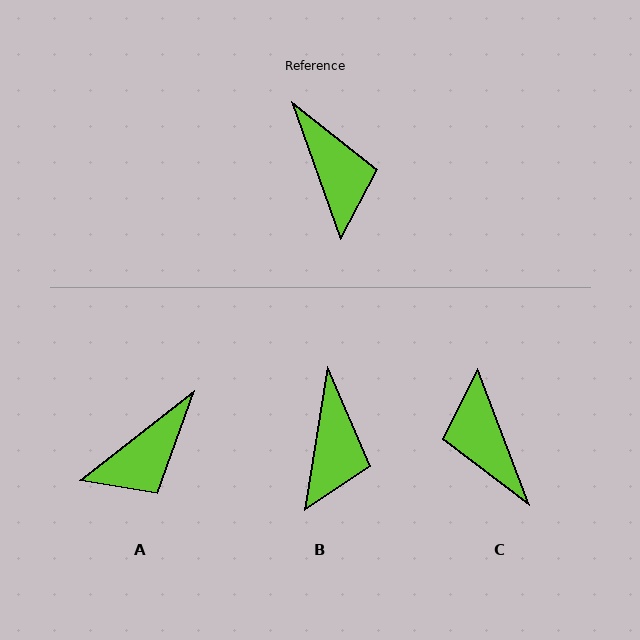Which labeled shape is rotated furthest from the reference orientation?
C, about 179 degrees away.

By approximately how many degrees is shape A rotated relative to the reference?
Approximately 72 degrees clockwise.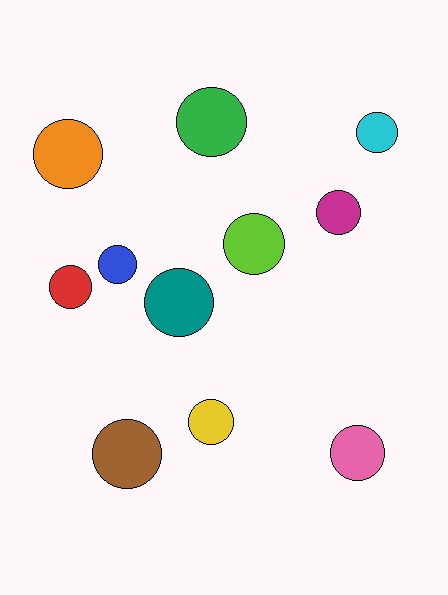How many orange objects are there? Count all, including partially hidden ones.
There is 1 orange object.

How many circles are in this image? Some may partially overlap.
There are 11 circles.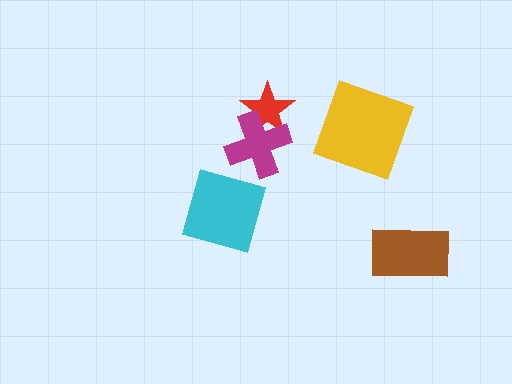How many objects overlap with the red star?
1 object overlaps with the red star.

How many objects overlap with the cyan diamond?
0 objects overlap with the cyan diamond.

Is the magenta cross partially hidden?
No, no other shape covers it.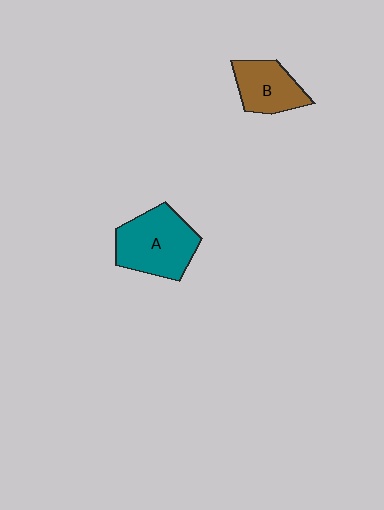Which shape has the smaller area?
Shape B (brown).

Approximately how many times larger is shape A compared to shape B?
Approximately 1.5 times.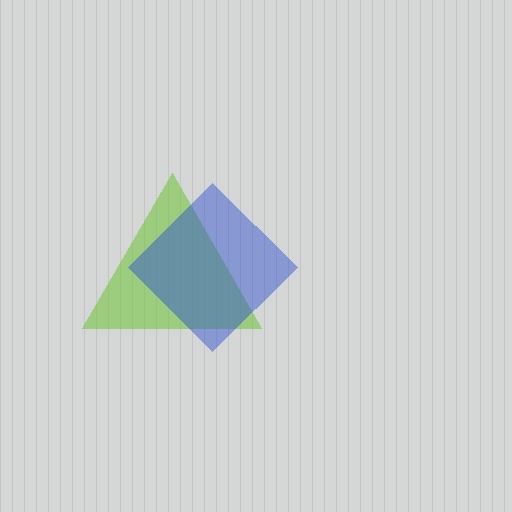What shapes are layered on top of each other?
The layered shapes are: a lime triangle, a blue diamond.